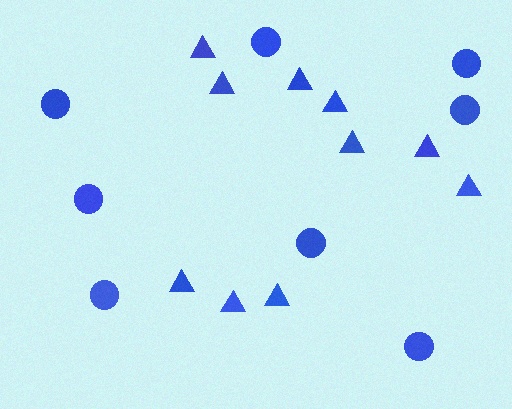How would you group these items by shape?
There are 2 groups: one group of circles (8) and one group of triangles (10).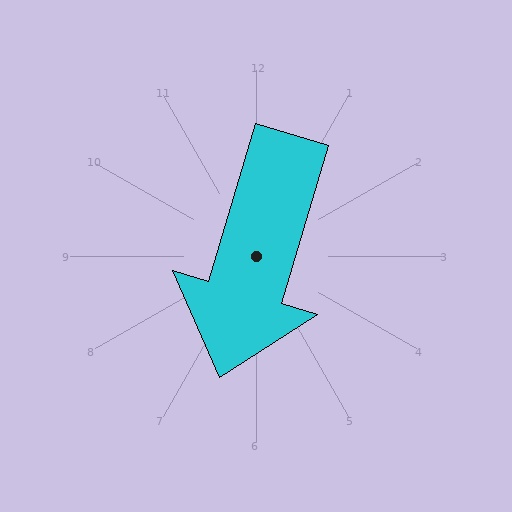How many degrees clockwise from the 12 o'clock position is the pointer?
Approximately 197 degrees.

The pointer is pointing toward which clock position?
Roughly 7 o'clock.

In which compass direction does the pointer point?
South.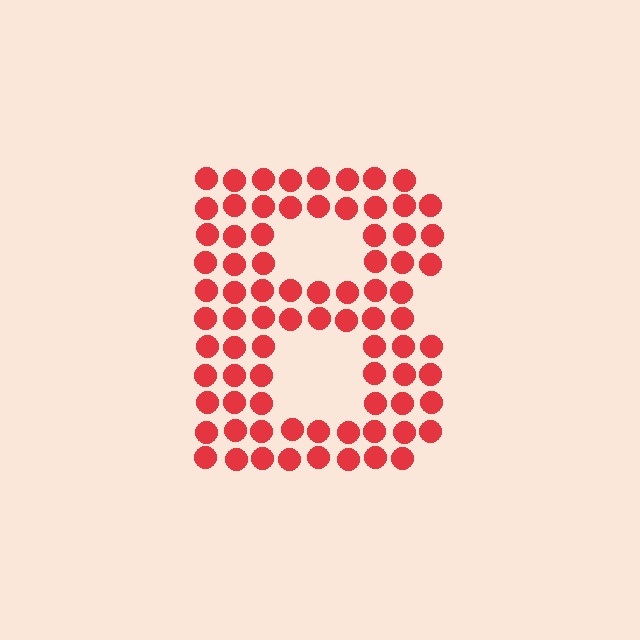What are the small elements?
The small elements are circles.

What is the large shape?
The large shape is the letter B.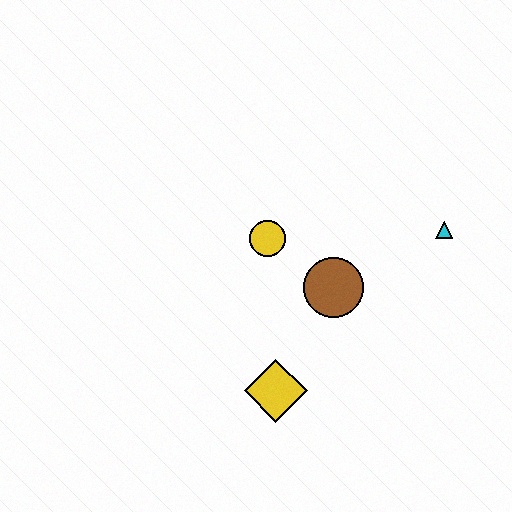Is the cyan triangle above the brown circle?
Yes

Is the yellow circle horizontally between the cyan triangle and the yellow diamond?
No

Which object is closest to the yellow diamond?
The brown circle is closest to the yellow diamond.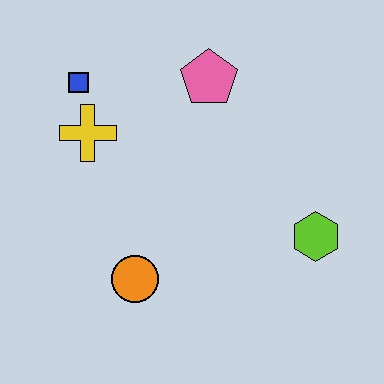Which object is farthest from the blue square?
The lime hexagon is farthest from the blue square.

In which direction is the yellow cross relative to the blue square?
The yellow cross is below the blue square.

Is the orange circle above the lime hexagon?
No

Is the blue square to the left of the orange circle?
Yes